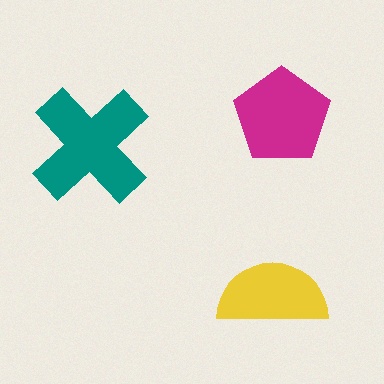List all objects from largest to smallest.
The teal cross, the magenta pentagon, the yellow semicircle.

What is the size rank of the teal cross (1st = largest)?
1st.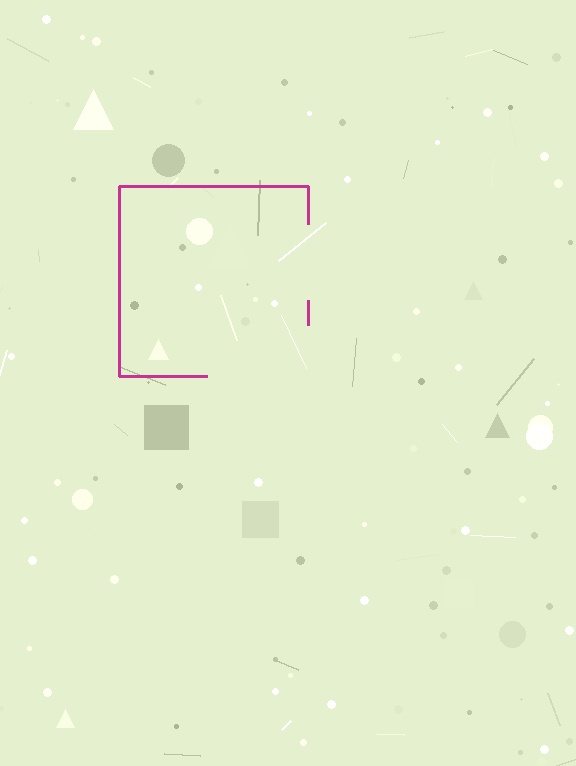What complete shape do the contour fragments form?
The contour fragments form a square.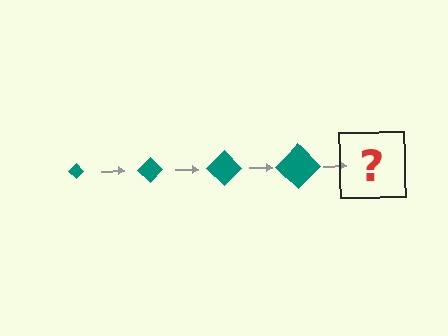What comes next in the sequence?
The next element should be a teal diamond, larger than the previous one.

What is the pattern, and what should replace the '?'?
The pattern is that the diamond gets progressively larger each step. The '?' should be a teal diamond, larger than the previous one.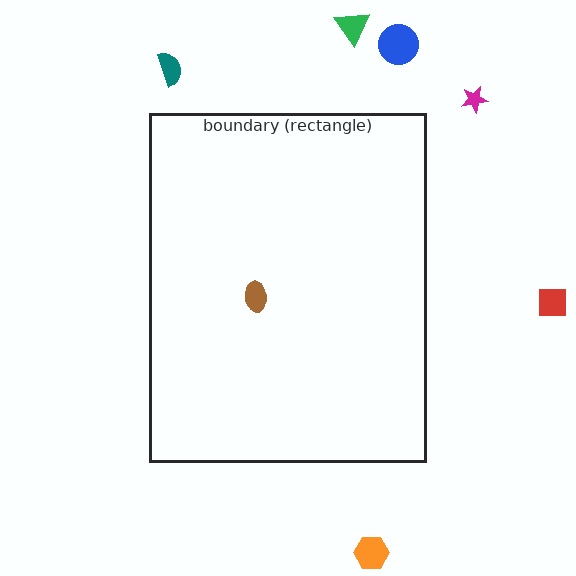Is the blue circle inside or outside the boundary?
Outside.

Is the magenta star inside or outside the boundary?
Outside.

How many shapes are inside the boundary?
1 inside, 6 outside.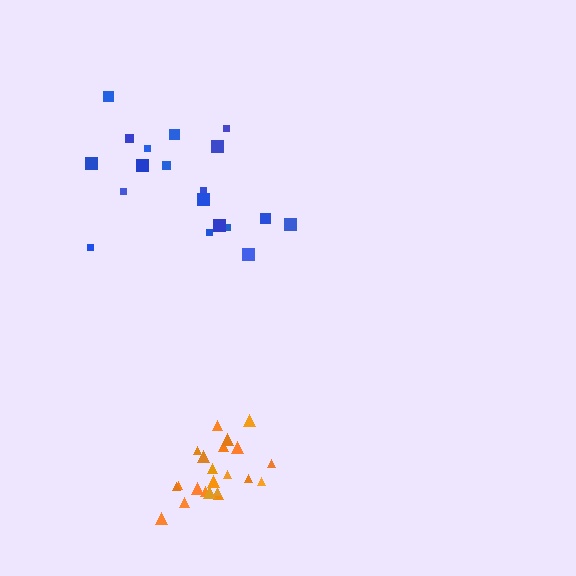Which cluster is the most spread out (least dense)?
Blue.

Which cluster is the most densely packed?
Orange.